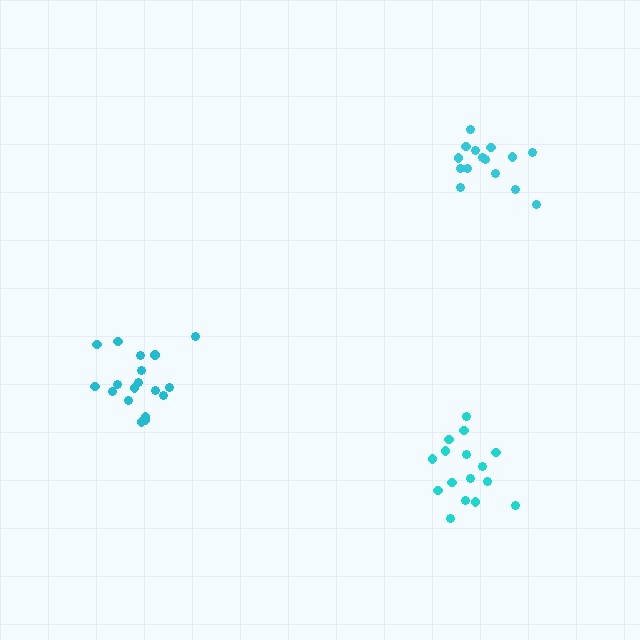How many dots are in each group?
Group 1: 18 dots, Group 2: 15 dots, Group 3: 16 dots (49 total).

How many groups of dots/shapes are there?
There are 3 groups.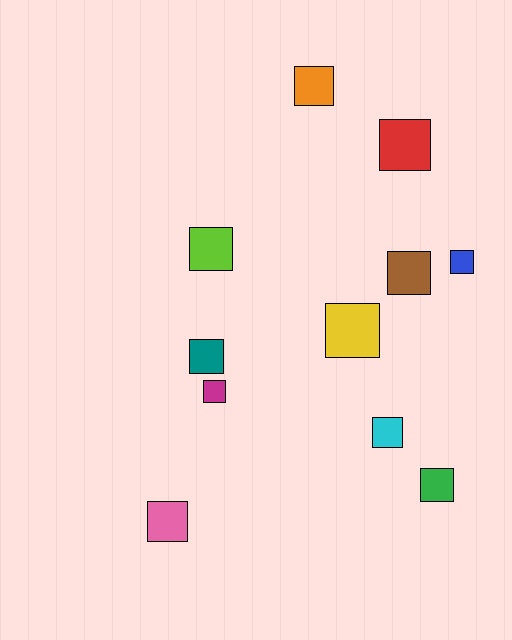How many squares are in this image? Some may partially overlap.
There are 11 squares.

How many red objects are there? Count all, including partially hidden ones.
There is 1 red object.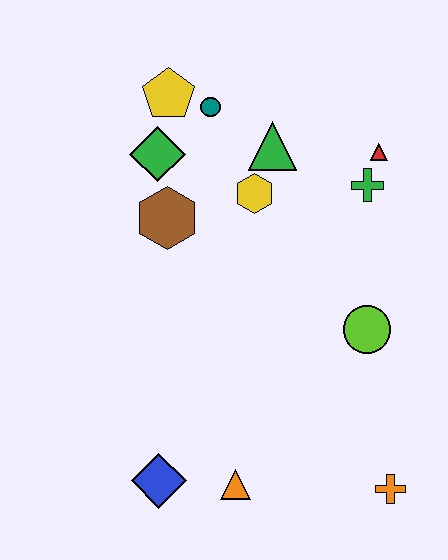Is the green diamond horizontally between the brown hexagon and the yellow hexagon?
No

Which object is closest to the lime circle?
The green cross is closest to the lime circle.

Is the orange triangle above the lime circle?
No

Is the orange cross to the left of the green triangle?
No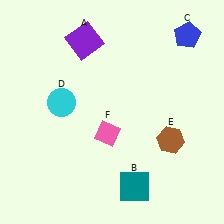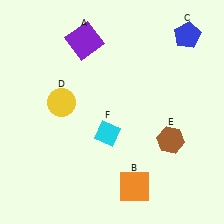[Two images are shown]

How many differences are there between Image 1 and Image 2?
There are 3 differences between the two images.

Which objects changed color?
B changed from teal to orange. D changed from cyan to yellow. F changed from pink to cyan.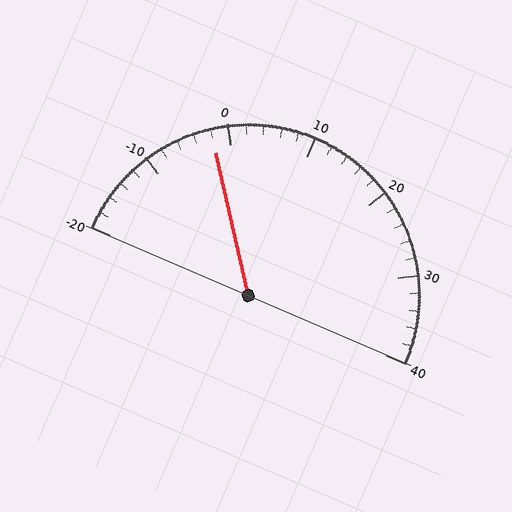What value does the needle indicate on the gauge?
The needle indicates approximately -2.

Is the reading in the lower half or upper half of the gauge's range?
The reading is in the lower half of the range (-20 to 40).